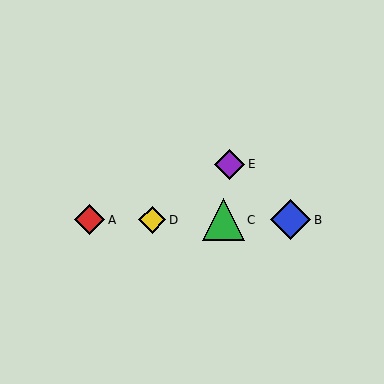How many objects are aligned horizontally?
4 objects (A, B, C, D) are aligned horizontally.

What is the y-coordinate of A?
Object A is at y≈220.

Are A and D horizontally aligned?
Yes, both are at y≈220.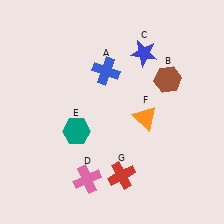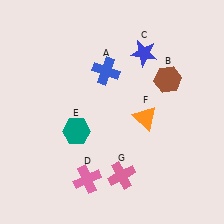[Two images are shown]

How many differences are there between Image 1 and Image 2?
There is 1 difference between the two images.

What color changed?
The cross (G) changed from red in Image 1 to pink in Image 2.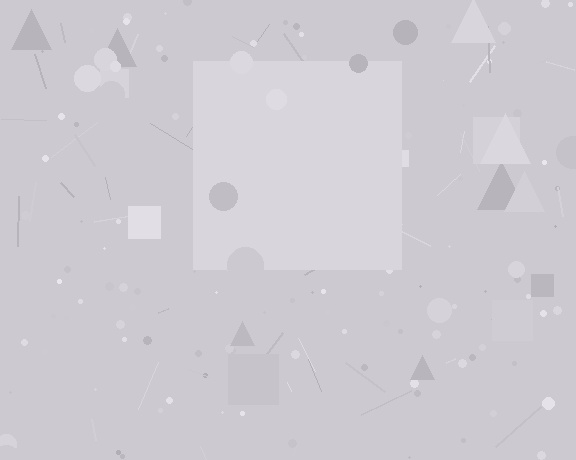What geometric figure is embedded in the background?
A square is embedded in the background.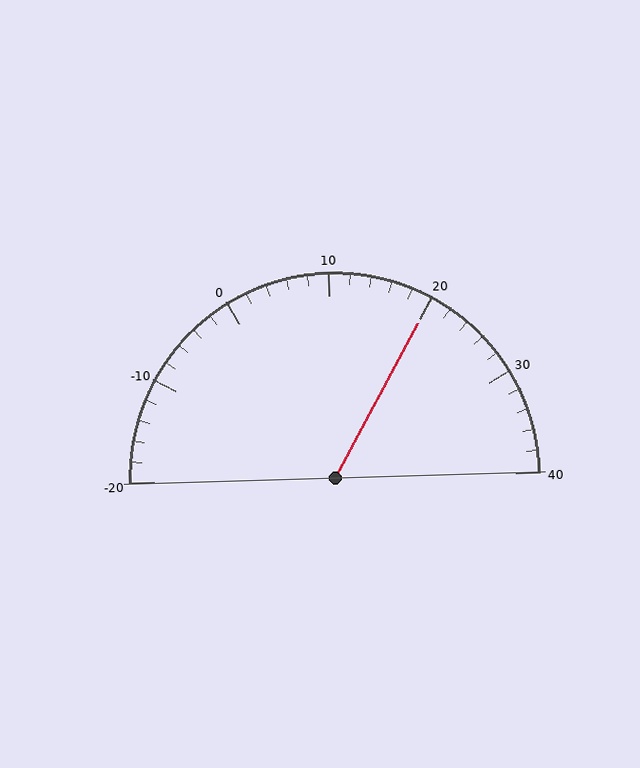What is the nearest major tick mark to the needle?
The nearest major tick mark is 20.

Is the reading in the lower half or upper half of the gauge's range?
The reading is in the upper half of the range (-20 to 40).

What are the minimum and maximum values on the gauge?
The gauge ranges from -20 to 40.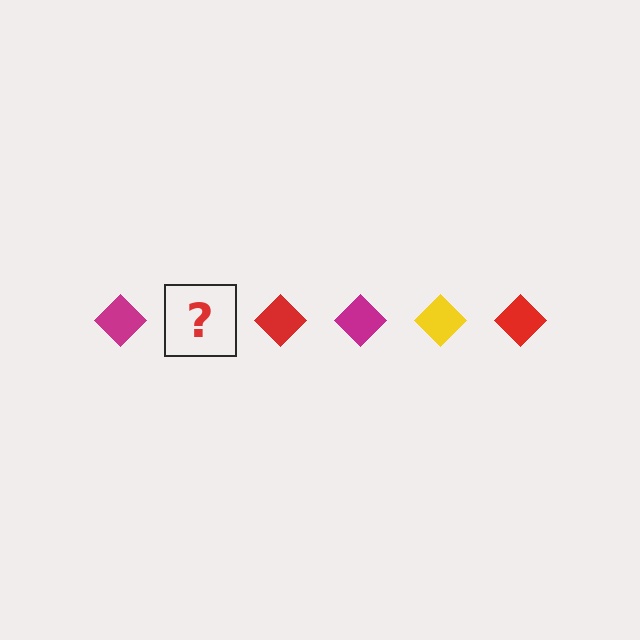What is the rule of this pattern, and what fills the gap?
The rule is that the pattern cycles through magenta, yellow, red diamonds. The gap should be filled with a yellow diamond.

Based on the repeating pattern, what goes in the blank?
The blank should be a yellow diamond.